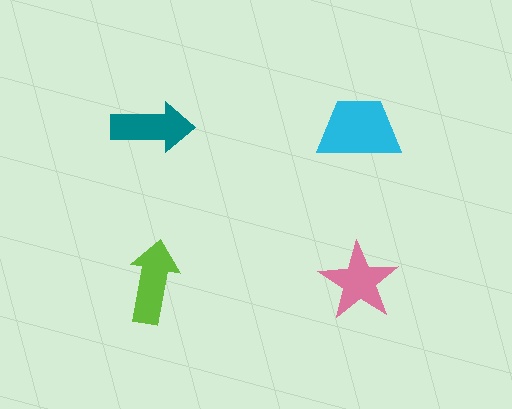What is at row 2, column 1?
A lime arrow.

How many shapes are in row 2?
2 shapes.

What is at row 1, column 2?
A cyan trapezoid.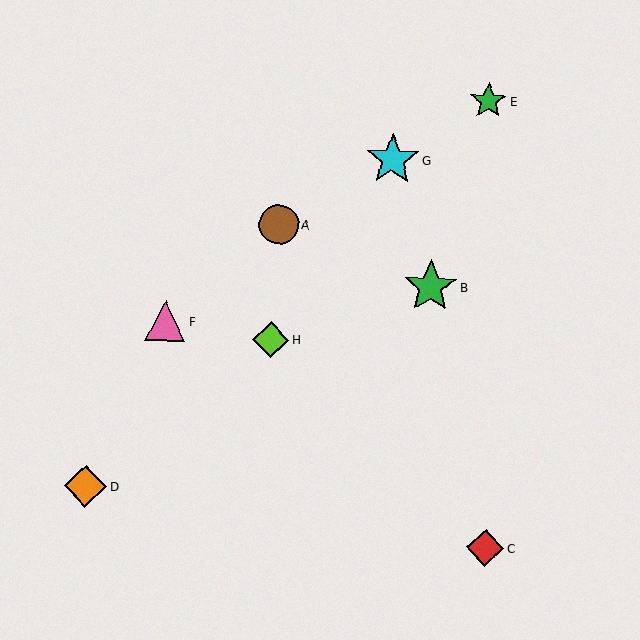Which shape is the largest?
The green star (labeled B) is the largest.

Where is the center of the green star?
The center of the green star is at (488, 101).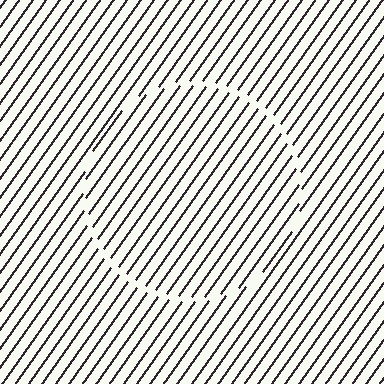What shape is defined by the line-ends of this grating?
An illusory circle. The interior of the shape contains the same grating, shifted by half a period — the contour is defined by the phase discontinuity where line-ends from the inner and outer gratings abut.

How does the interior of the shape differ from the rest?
The interior of the shape contains the same grating, shifted by half a period — the contour is defined by the phase discontinuity where line-ends from the inner and outer gratings abut.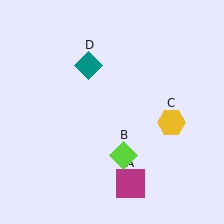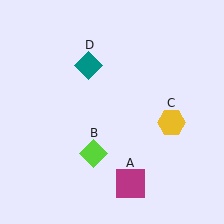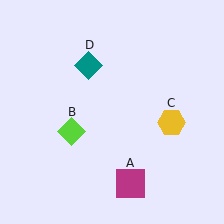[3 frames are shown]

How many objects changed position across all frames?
1 object changed position: lime diamond (object B).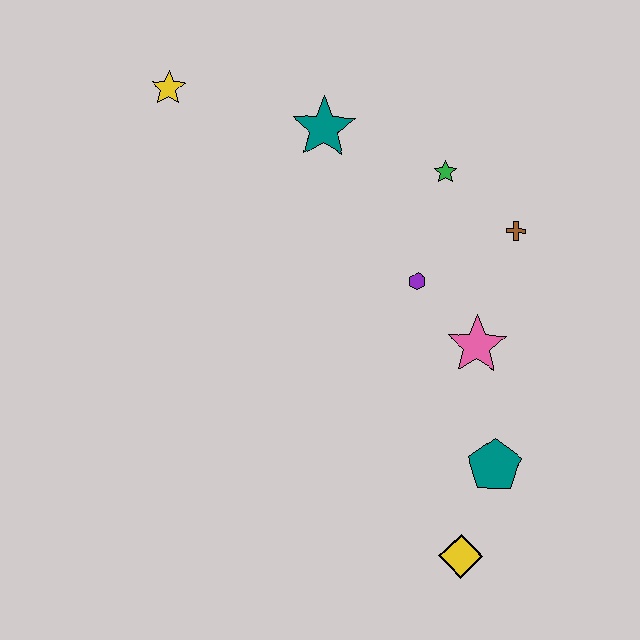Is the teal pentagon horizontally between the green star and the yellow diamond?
No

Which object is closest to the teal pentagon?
The yellow diamond is closest to the teal pentagon.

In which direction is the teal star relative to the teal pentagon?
The teal star is above the teal pentagon.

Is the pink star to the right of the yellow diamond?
Yes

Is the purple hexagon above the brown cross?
No